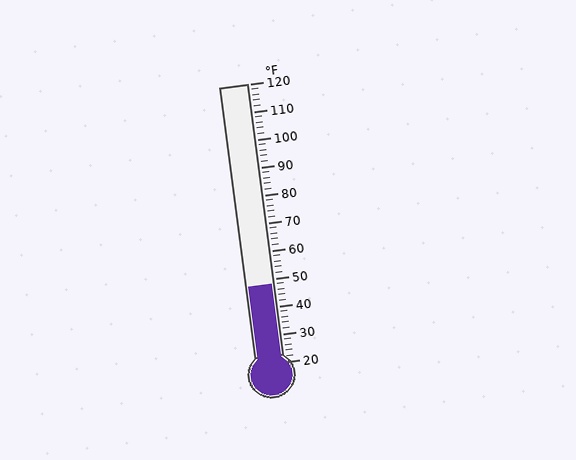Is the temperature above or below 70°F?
The temperature is below 70°F.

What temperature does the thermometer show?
The thermometer shows approximately 48°F.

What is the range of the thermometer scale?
The thermometer scale ranges from 20°F to 120°F.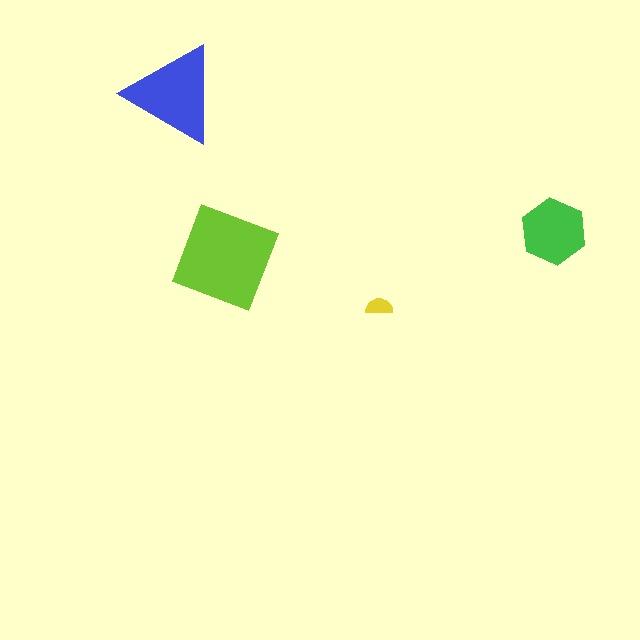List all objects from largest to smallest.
The lime diamond, the blue triangle, the green hexagon, the yellow semicircle.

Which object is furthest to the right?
The green hexagon is rightmost.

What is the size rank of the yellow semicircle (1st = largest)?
4th.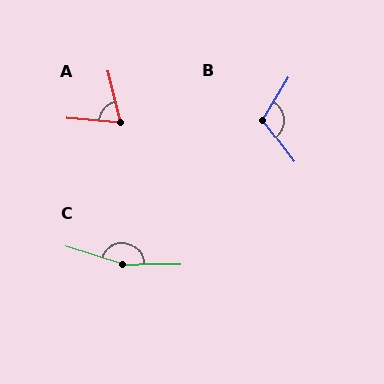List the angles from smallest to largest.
A (72°), B (112°), C (163°).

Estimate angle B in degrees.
Approximately 112 degrees.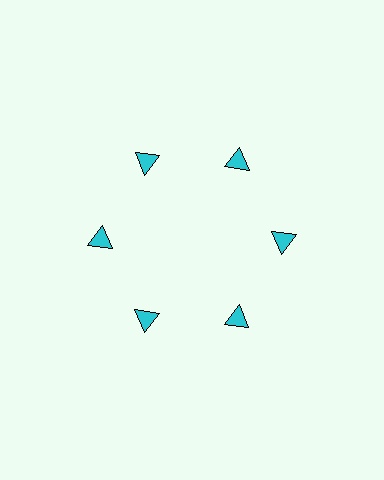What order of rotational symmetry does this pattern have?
This pattern has 6-fold rotational symmetry.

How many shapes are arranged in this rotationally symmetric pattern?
There are 6 shapes, arranged in 6 groups of 1.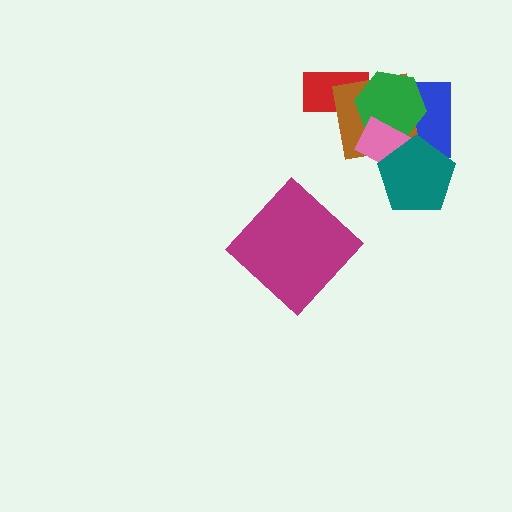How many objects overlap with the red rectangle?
2 objects overlap with the red rectangle.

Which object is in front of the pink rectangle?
The teal pentagon is in front of the pink rectangle.